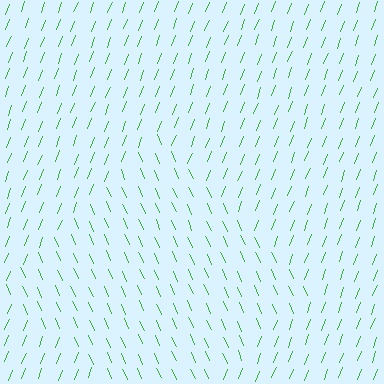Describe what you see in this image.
The image is filled with small green line segments. A diamond region in the image has lines oriented differently from the surrounding lines, creating a visible texture boundary.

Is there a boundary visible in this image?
Yes, there is a texture boundary formed by a change in line orientation.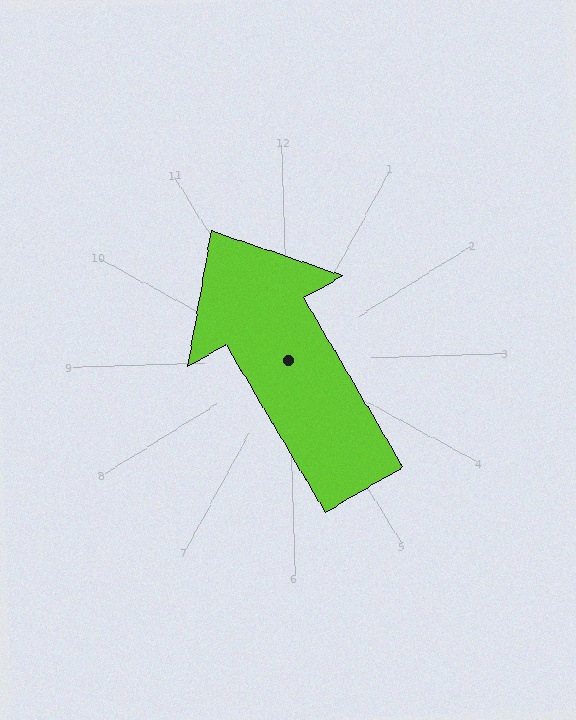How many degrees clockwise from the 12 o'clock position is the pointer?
Approximately 331 degrees.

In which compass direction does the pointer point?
Northwest.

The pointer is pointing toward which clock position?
Roughly 11 o'clock.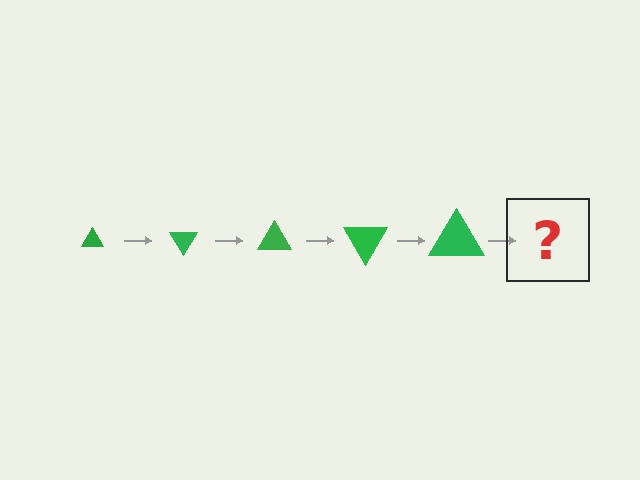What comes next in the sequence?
The next element should be a triangle, larger than the previous one and rotated 300 degrees from the start.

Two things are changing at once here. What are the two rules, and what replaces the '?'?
The two rules are that the triangle grows larger each step and it rotates 60 degrees each step. The '?' should be a triangle, larger than the previous one and rotated 300 degrees from the start.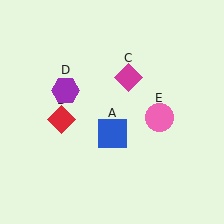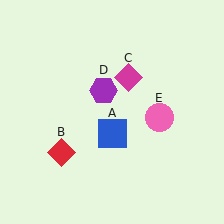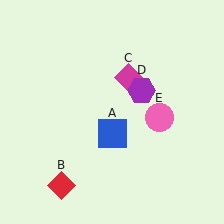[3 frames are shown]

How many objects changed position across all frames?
2 objects changed position: red diamond (object B), purple hexagon (object D).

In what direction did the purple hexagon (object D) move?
The purple hexagon (object D) moved right.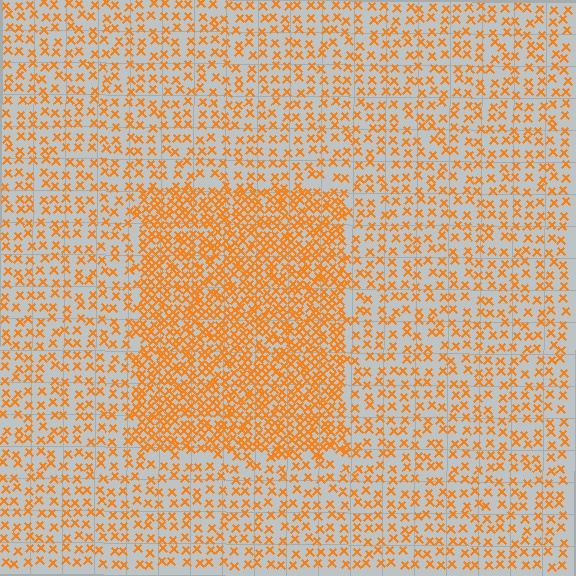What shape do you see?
I see a rectangle.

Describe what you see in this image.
The image contains small orange elements arranged at two different densities. A rectangle-shaped region is visible where the elements are more densely packed than the surrounding area.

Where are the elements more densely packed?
The elements are more densely packed inside the rectangle boundary.